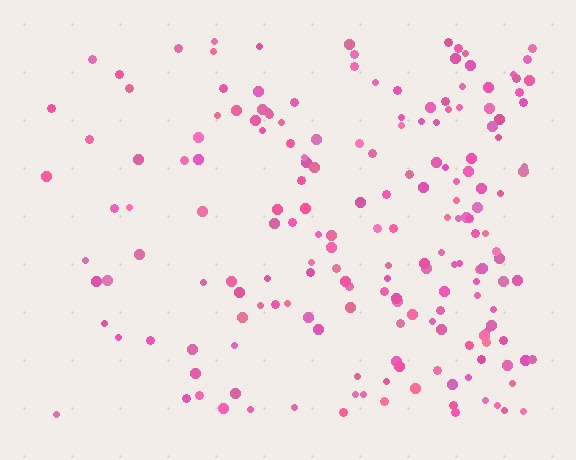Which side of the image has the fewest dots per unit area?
The left.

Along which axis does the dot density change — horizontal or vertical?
Horizontal.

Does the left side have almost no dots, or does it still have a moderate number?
Still a moderate number, just noticeably fewer than the right.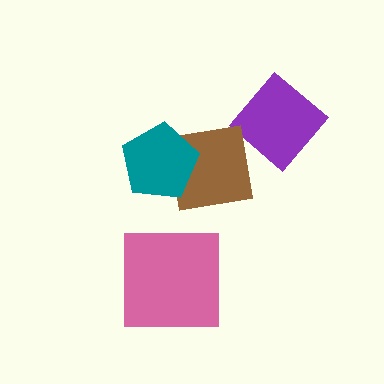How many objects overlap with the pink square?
0 objects overlap with the pink square.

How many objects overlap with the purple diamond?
0 objects overlap with the purple diamond.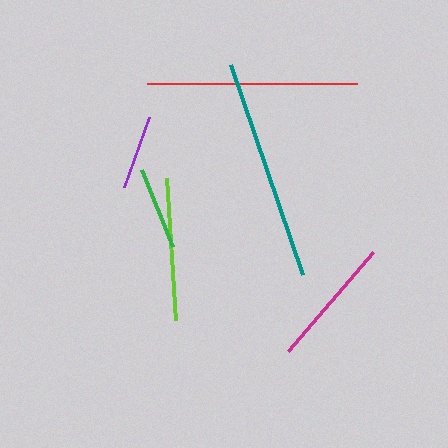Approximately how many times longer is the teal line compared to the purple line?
The teal line is approximately 3.0 times the length of the purple line.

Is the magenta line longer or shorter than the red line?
The red line is longer than the magenta line.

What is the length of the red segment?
The red segment is approximately 209 pixels long.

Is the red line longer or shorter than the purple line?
The red line is longer than the purple line.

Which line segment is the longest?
The teal line is the longest at approximately 222 pixels.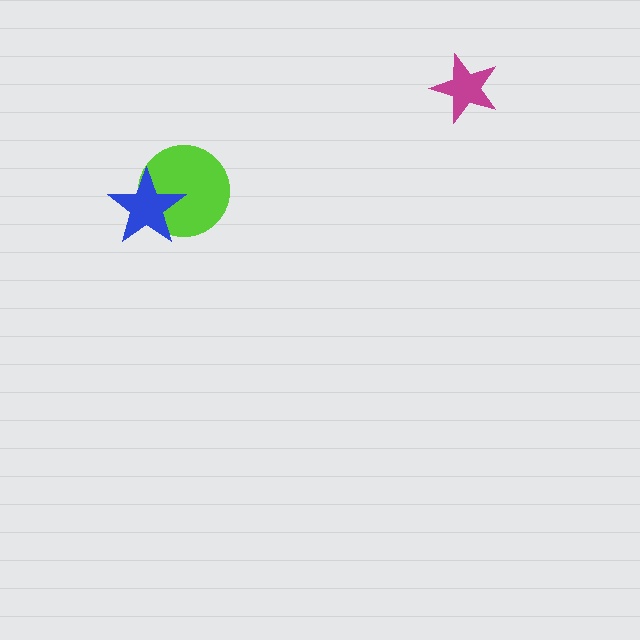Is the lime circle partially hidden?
Yes, it is partially covered by another shape.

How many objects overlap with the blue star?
1 object overlaps with the blue star.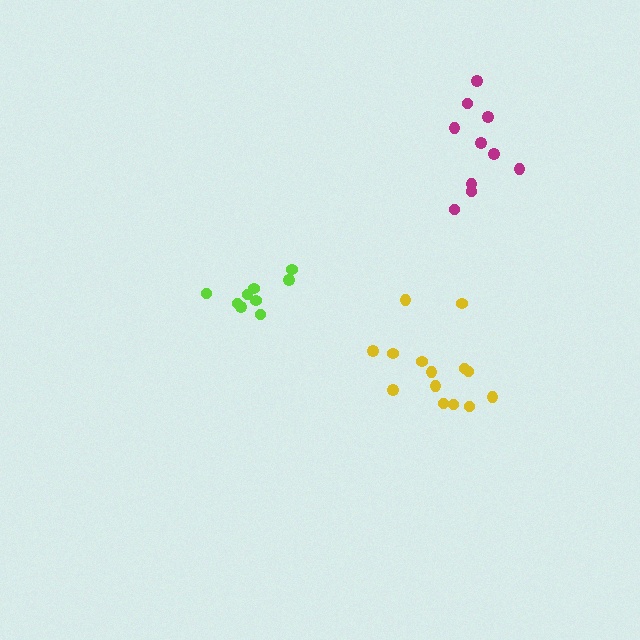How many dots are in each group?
Group 1: 9 dots, Group 2: 14 dots, Group 3: 10 dots (33 total).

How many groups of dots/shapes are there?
There are 3 groups.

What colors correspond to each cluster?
The clusters are colored: lime, yellow, magenta.